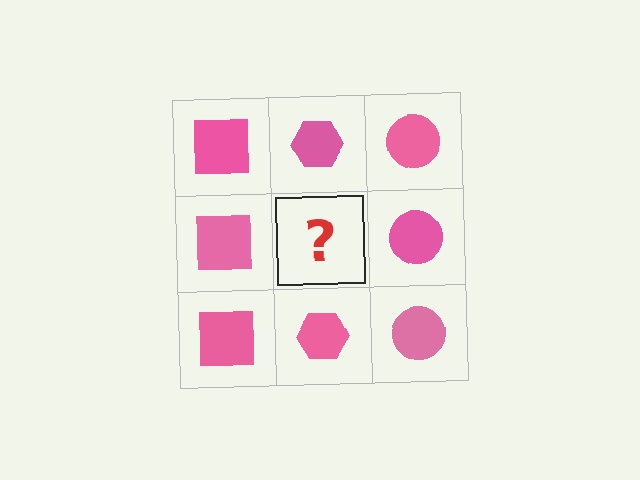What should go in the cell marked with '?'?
The missing cell should contain a pink hexagon.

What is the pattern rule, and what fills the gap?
The rule is that each column has a consistent shape. The gap should be filled with a pink hexagon.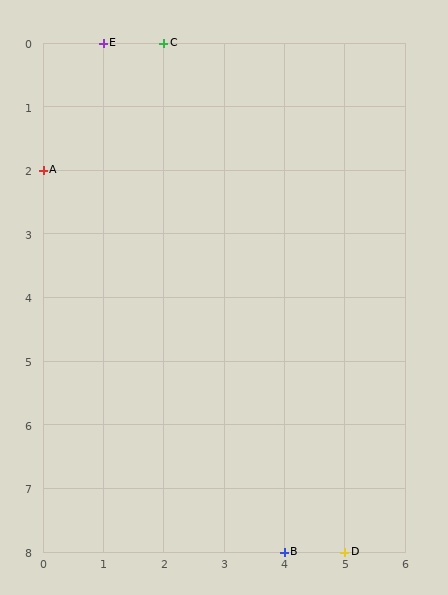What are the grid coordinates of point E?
Point E is at grid coordinates (1, 0).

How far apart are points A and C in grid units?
Points A and C are 2 columns and 2 rows apart (about 2.8 grid units diagonally).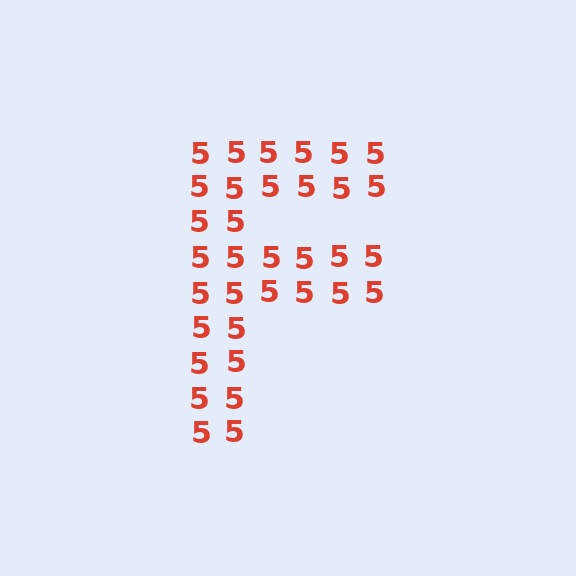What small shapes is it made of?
It is made of small digit 5's.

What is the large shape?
The large shape is the letter F.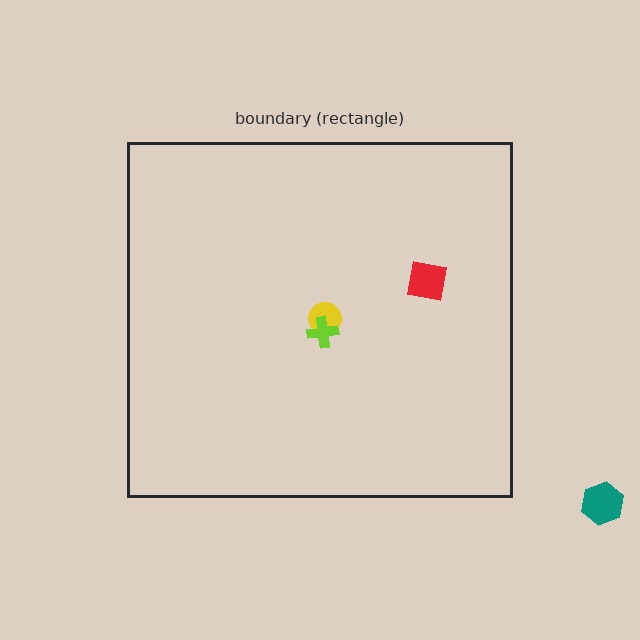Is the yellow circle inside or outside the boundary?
Inside.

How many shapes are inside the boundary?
3 inside, 1 outside.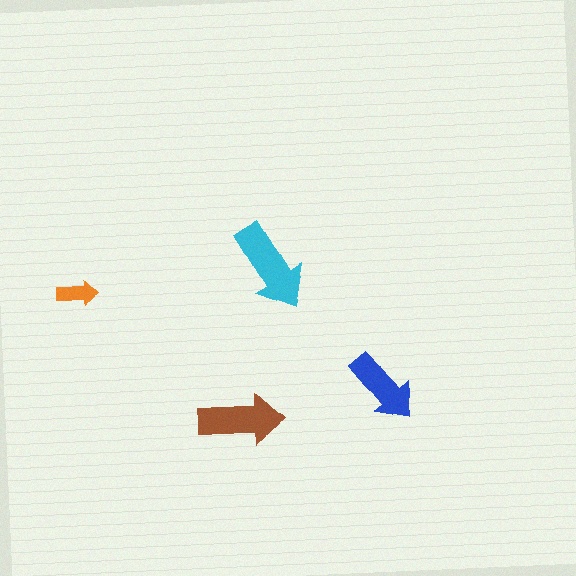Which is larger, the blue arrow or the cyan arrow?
The cyan one.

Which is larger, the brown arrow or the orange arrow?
The brown one.